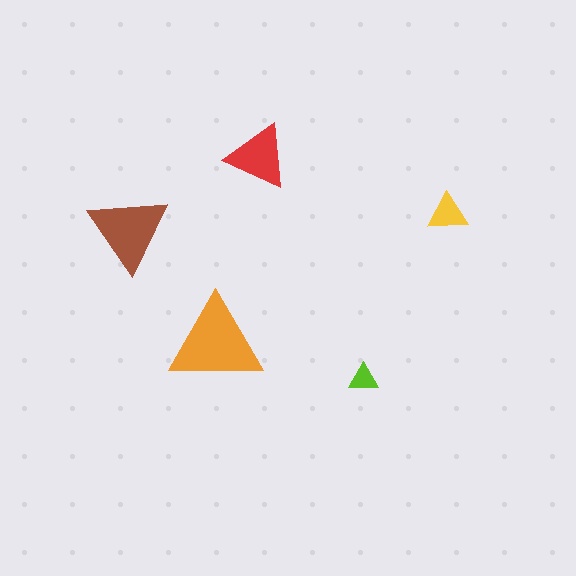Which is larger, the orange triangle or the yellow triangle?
The orange one.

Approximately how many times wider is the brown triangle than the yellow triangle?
About 2 times wider.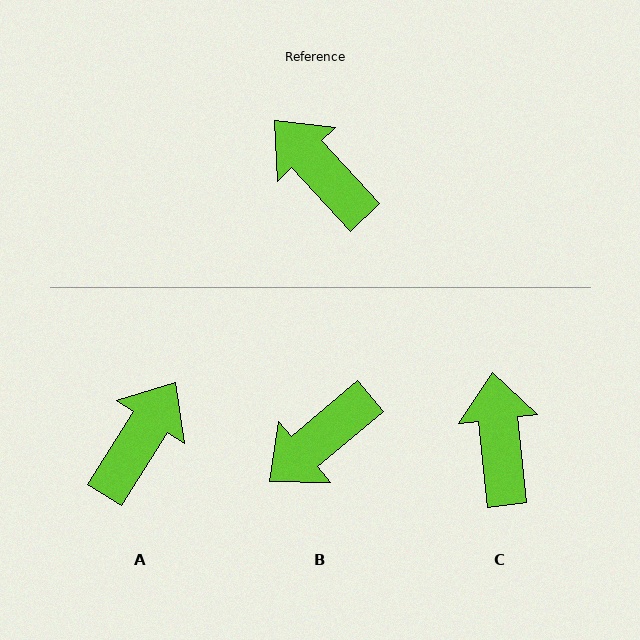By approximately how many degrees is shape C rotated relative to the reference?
Approximately 37 degrees clockwise.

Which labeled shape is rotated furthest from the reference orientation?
B, about 87 degrees away.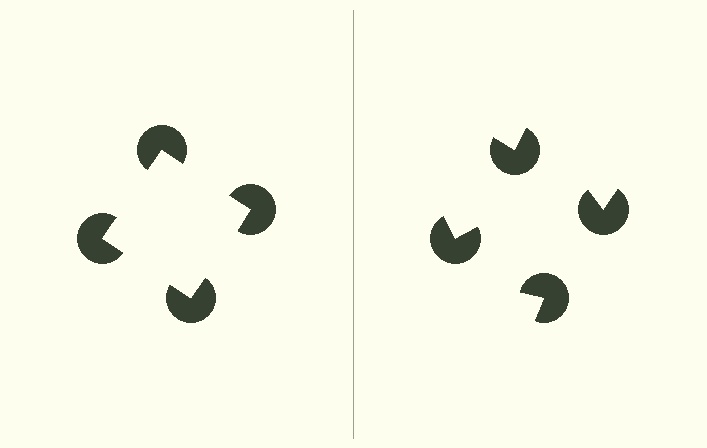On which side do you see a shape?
An illusory square appears on the left side. On the right side the wedge cuts are rotated, so no coherent shape forms.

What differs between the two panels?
The pac-man discs are positioned identically on both sides; only the wedge orientations differ. On the left they align to a square; on the right they are misaligned.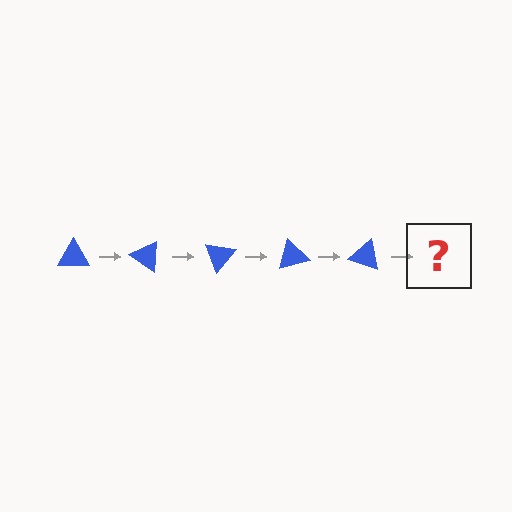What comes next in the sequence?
The next element should be a blue triangle rotated 175 degrees.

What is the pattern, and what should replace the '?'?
The pattern is that the triangle rotates 35 degrees each step. The '?' should be a blue triangle rotated 175 degrees.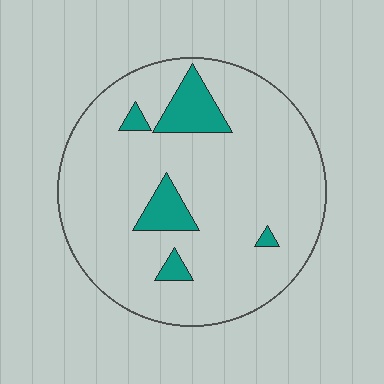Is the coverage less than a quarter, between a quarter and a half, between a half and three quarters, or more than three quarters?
Less than a quarter.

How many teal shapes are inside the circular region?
5.